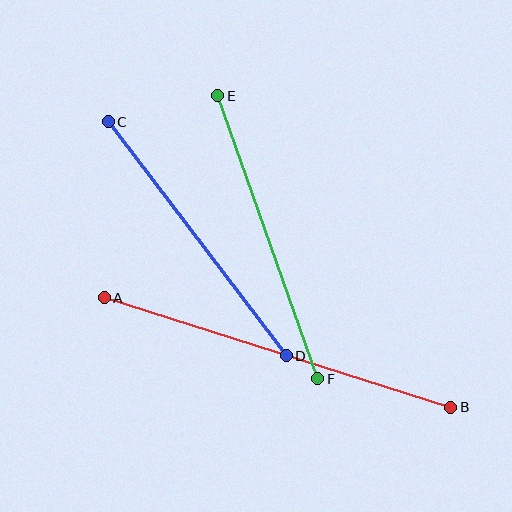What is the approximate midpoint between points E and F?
The midpoint is at approximately (268, 237) pixels.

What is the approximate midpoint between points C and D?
The midpoint is at approximately (197, 239) pixels.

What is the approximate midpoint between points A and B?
The midpoint is at approximately (277, 352) pixels.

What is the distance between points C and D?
The distance is approximately 294 pixels.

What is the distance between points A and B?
The distance is approximately 363 pixels.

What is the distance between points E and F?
The distance is approximately 300 pixels.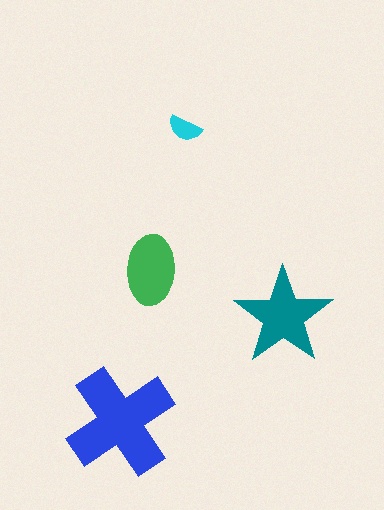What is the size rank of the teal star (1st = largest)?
2nd.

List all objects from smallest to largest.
The cyan semicircle, the green ellipse, the teal star, the blue cross.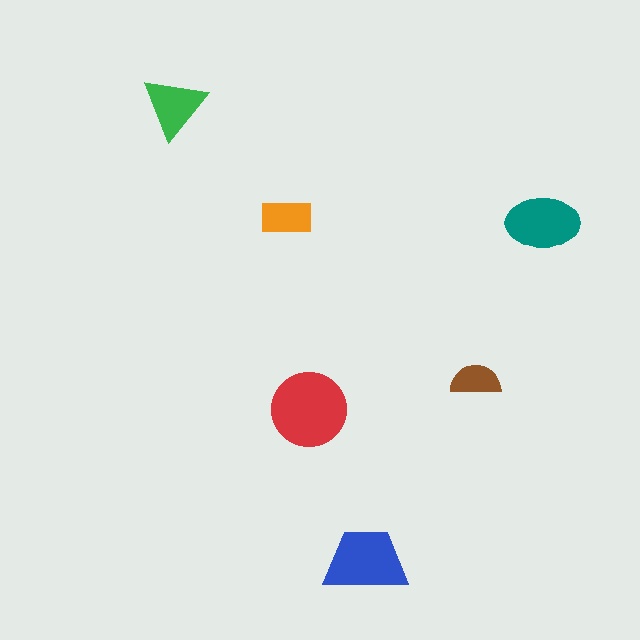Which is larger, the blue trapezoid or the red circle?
The red circle.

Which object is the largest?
The red circle.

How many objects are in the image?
There are 6 objects in the image.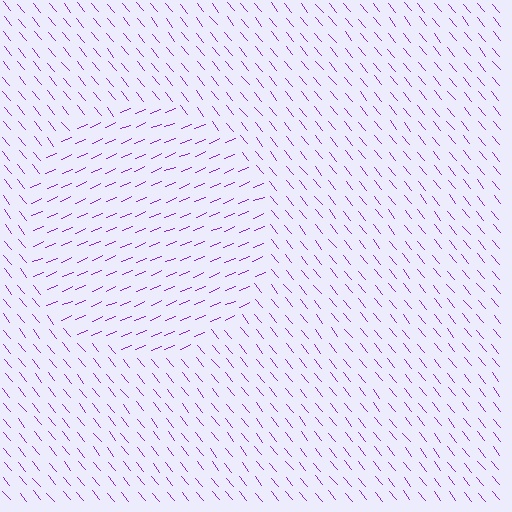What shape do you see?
I see a circle.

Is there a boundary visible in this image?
Yes, there is a texture boundary formed by a change in line orientation.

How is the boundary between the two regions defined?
The boundary is defined purely by a change in line orientation (approximately 74 degrees difference). All lines are the same color and thickness.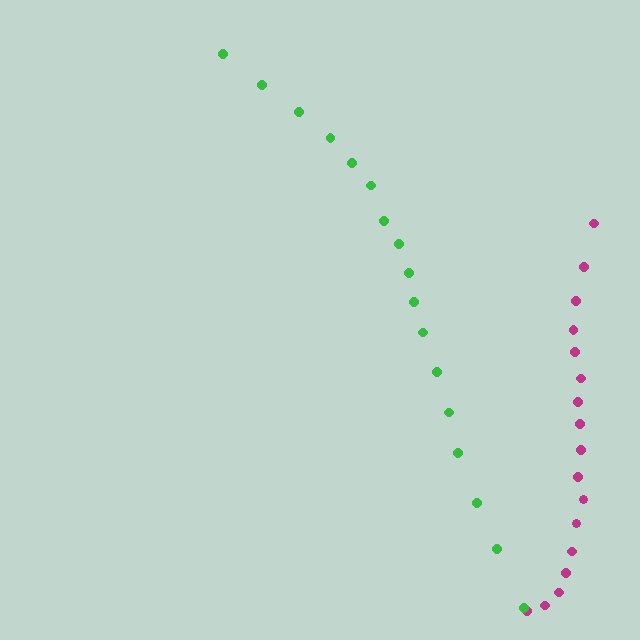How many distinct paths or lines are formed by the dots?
There are 2 distinct paths.